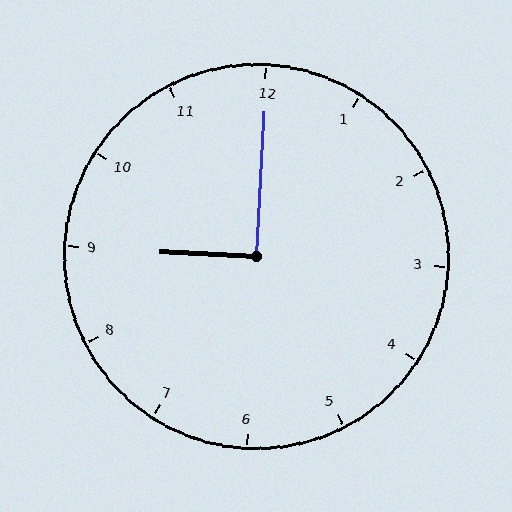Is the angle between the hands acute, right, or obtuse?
It is right.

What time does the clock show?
9:00.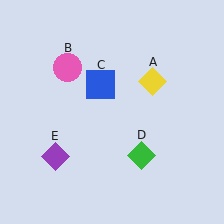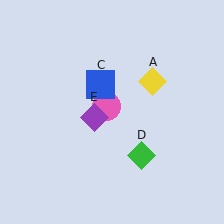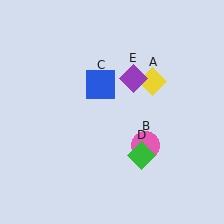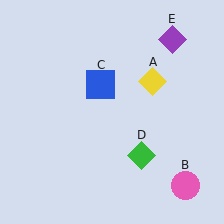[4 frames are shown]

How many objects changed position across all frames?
2 objects changed position: pink circle (object B), purple diamond (object E).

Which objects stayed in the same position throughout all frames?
Yellow diamond (object A) and blue square (object C) and green diamond (object D) remained stationary.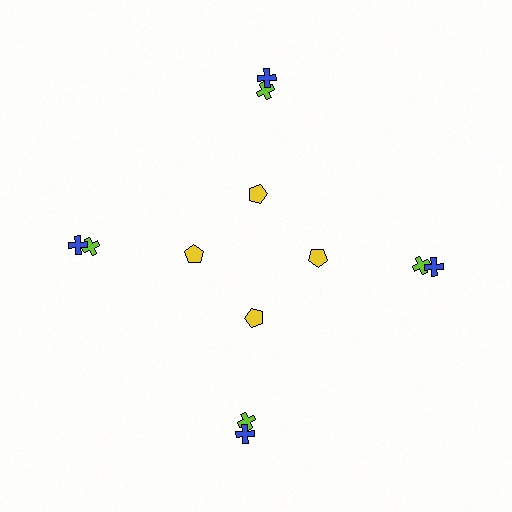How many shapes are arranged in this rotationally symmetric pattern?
There are 12 shapes, arranged in 4 groups of 3.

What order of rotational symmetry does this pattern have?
This pattern has 4-fold rotational symmetry.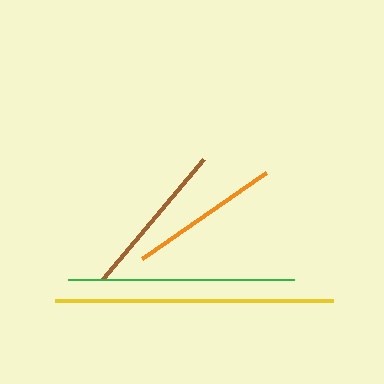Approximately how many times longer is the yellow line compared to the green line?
The yellow line is approximately 1.2 times the length of the green line.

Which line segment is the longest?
The yellow line is the longest at approximately 278 pixels.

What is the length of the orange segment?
The orange segment is approximately 152 pixels long.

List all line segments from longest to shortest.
From longest to shortest: yellow, green, brown, orange.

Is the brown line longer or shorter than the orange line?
The brown line is longer than the orange line.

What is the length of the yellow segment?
The yellow segment is approximately 278 pixels long.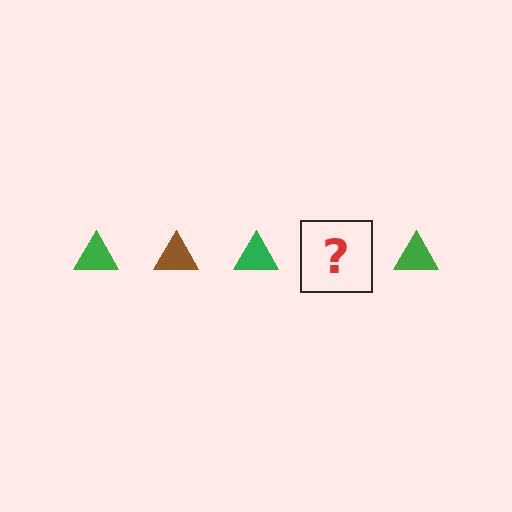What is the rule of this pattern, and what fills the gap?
The rule is that the pattern cycles through green, brown triangles. The gap should be filled with a brown triangle.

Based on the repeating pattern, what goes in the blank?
The blank should be a brown triangle.